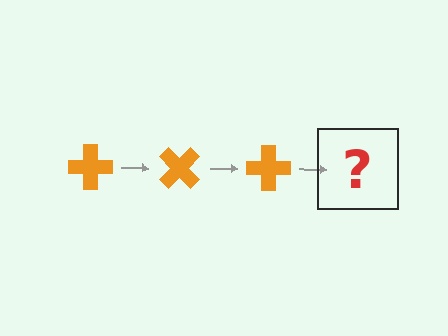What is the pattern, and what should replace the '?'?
The pattern is that the cross rotates 45 degrees each step. The '?' should be an orange cross rotated 135 degrees.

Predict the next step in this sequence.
The next step is an orange cross rotated 135 degrees.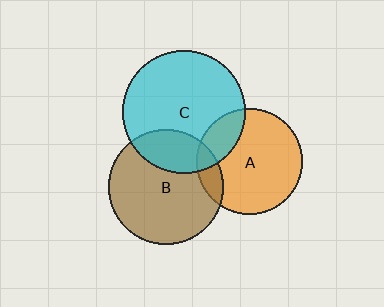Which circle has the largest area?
Circle C (cyan).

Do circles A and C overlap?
Yes.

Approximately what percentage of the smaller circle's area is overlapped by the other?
Approximately 20%.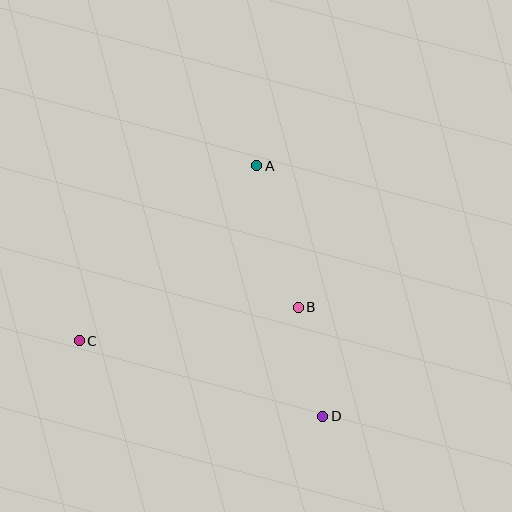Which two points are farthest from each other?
Points A and D are farthest from each other.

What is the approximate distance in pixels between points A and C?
The distance between A and C is approximately 249 pixels.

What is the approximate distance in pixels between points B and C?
The distance between B and C is approximately 222 pixels.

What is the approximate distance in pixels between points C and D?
The distance between C and D is approximately 255 pixels.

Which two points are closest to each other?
Points B and D are closest to each other.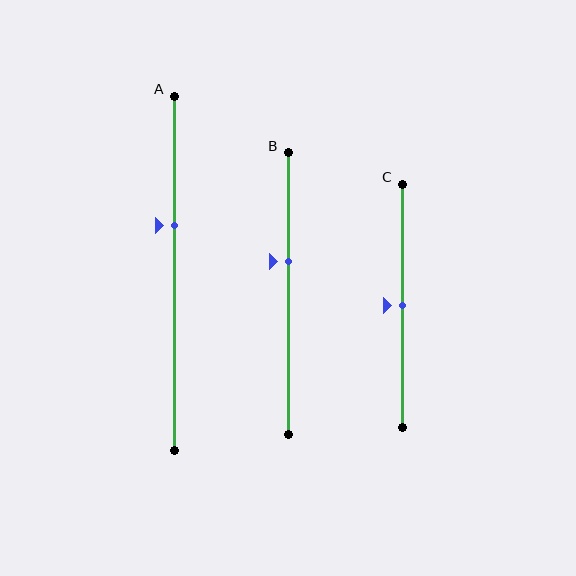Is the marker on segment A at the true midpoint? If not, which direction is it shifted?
No, the marker on segment A is shifted upward by about 13% of the segment length.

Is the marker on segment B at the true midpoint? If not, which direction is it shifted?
No, the marker on segment B is shifted upward by about 12% of the segment length.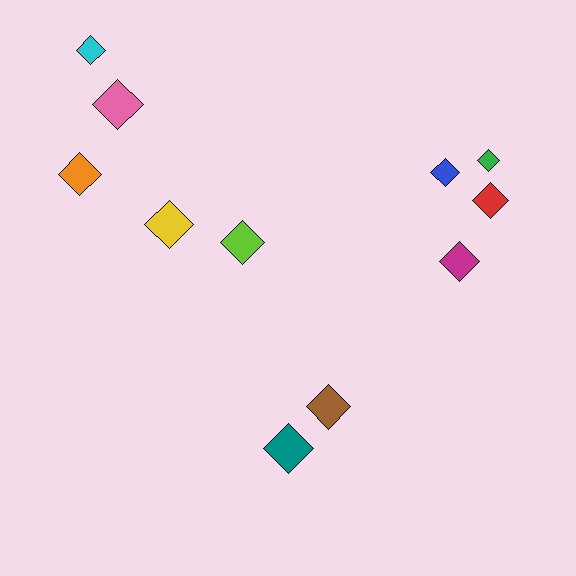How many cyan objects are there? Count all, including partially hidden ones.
There is 1 cyan object.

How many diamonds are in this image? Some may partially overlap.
There are 11 diamonds.